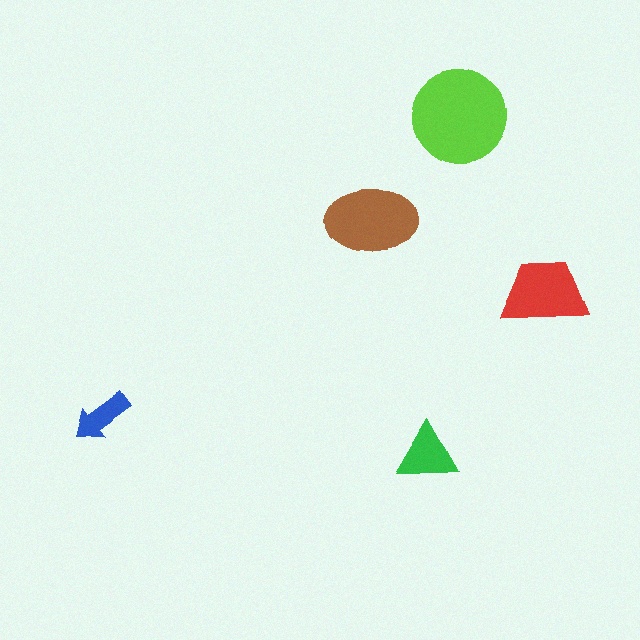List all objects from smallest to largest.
The blue arrow, the green triangle, the red trapezoid, the brown ellipse, the lime circle.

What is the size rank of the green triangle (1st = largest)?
4th.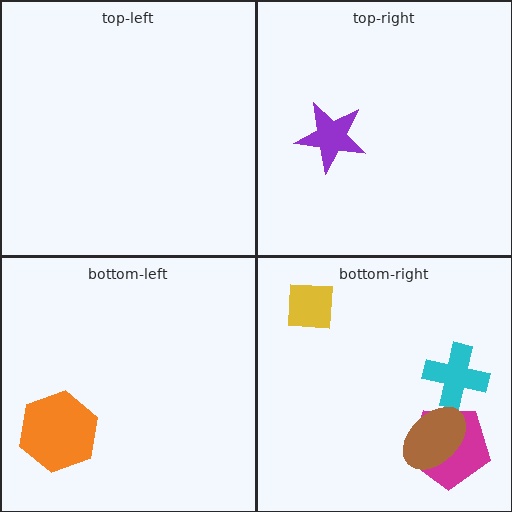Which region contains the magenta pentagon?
The bottom-right region.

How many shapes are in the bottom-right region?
4.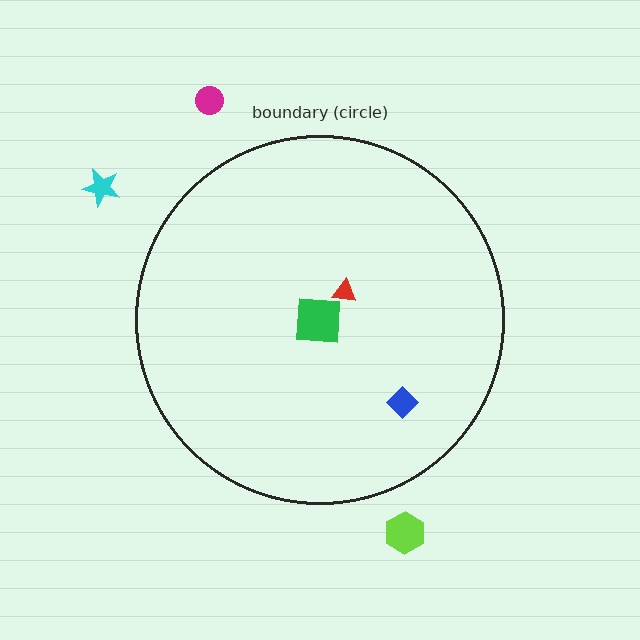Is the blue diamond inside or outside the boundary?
Inside.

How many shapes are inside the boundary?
3 inside, 3 outside.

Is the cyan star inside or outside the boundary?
Outside.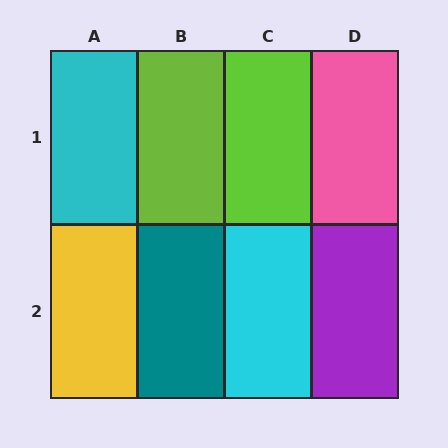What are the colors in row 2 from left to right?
Yellow, teal, cyan, purple.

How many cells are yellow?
1 cell is yellow.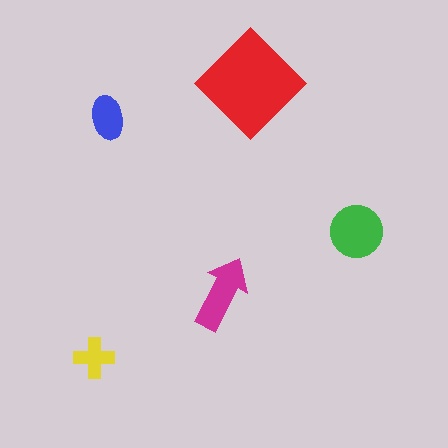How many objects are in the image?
There are 5 objects in the image.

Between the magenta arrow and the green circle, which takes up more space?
The green circle.